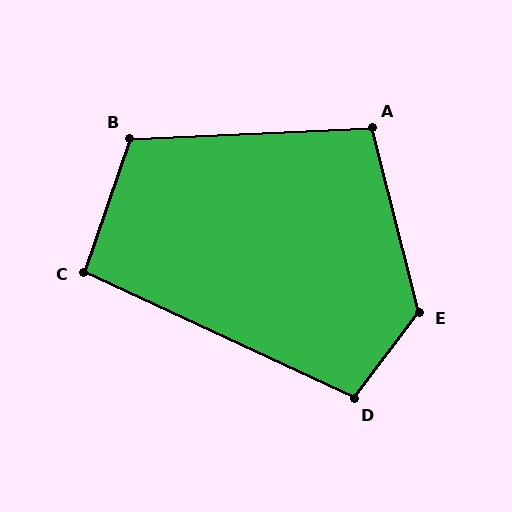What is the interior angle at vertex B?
Approximately 111 degrees (obtuse).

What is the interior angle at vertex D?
Approximately 102 degrees (obtuse).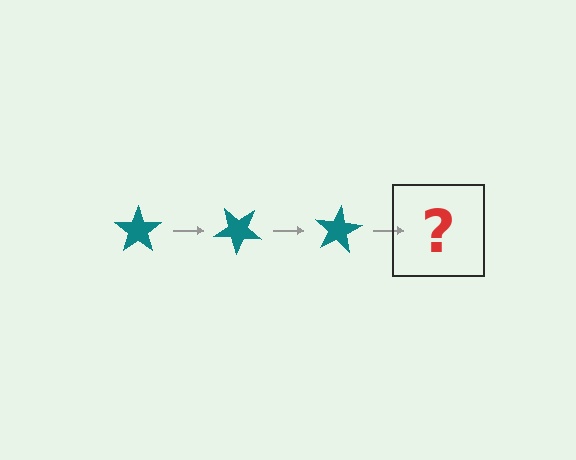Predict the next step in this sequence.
The next step is a teal star rotated 120 degrees.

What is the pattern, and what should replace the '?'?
The pattern is that the star rotates 40 degrees each step. The '?' should be a teal star rotated 120 degrees.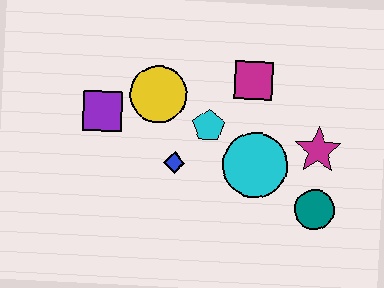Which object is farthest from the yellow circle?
The teal circle is farthest from the yellow circle.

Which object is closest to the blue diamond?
The cyan pentagon is closest to the blue diamond.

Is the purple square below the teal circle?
No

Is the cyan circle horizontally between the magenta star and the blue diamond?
Yes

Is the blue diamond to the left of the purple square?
No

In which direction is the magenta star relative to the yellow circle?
The magenta star is to the right of the yellow circle.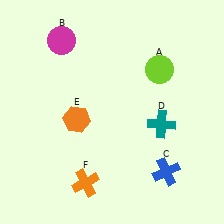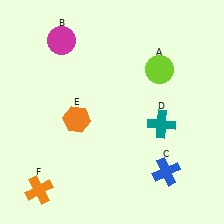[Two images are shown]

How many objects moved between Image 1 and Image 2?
1 object moved between the two images.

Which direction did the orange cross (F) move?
The orange cross (F) moved left.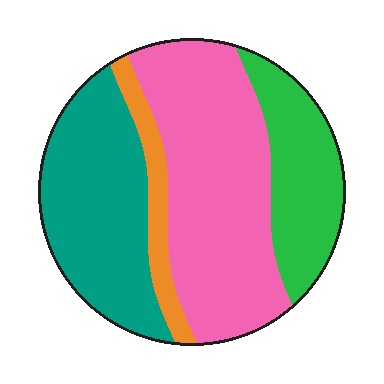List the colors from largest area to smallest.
From largest to smallest: pink, teal, green, orange.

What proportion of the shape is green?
Green takes up about one fifth (1/5) of the shape.